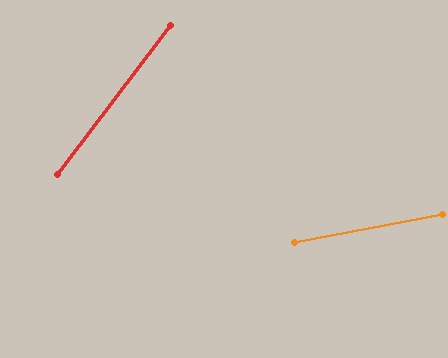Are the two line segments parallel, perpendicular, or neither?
Neither parallel nor perpendicular — they differ by about 42°.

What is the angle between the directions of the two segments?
Approximately 42 degrees.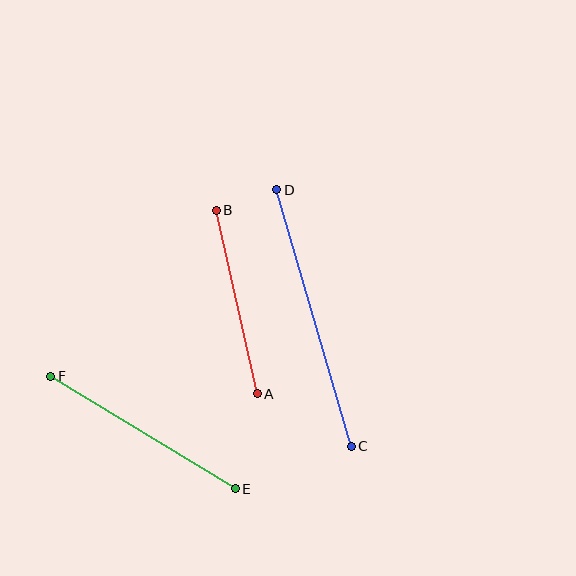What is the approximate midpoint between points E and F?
The midpoint is at approximately (143, 433) pixels.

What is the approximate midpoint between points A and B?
The midpoint is at approximately (237, 302) pixels.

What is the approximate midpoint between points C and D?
The midpoint is at approximately (314, 318) pixels.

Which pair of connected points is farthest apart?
Points C and D are farthest apart.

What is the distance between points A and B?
The distance is approximately 188 pixels.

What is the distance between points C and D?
The distance is approximately 267 pixels.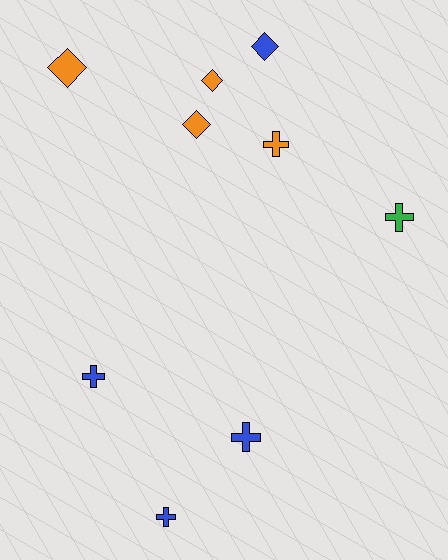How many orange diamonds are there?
There are 3 orange diamonds.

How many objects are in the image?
There are 9 objects.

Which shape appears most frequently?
Cross, with 5 objects.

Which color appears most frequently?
Orange, with 4 objects.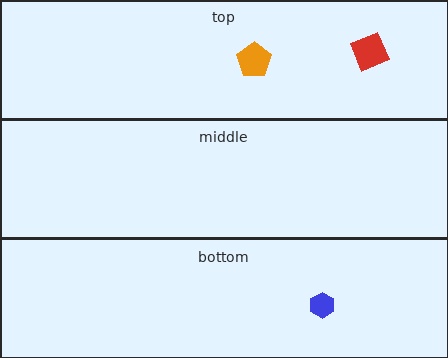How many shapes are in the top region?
2.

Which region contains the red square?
The top region.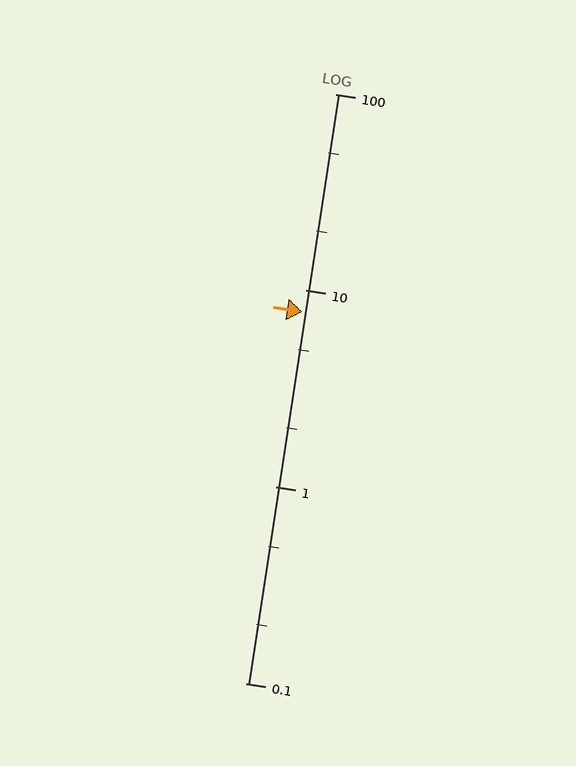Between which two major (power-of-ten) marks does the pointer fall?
The pointer is between 1 and 10.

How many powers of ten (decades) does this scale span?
The scale spans 3 decades, from 0.1 to 100.